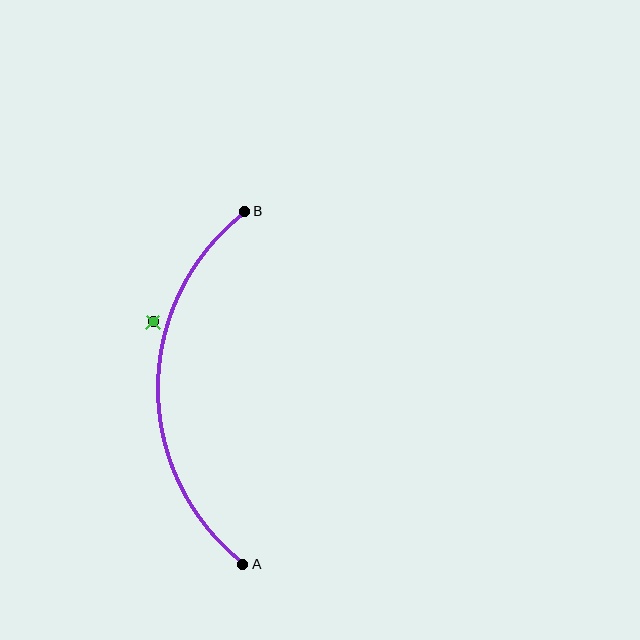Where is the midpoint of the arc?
The arc midpoint is the point on the curve farthest from the straight line joining A and B. It sits to the left of that line.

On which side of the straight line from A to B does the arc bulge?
The arc bulges to the left of the straight line connecting A and B.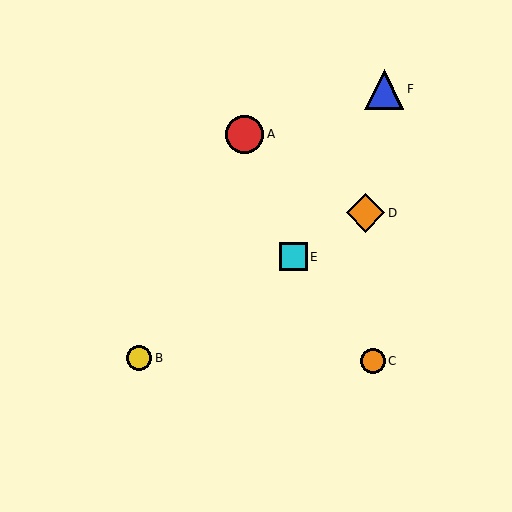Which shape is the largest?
The blue triangle (labeled F) is the largest.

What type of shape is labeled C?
Shape C is an orange circle.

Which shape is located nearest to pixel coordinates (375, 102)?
The blue triangle (labeled F) at (384, 89) is nearest to that location.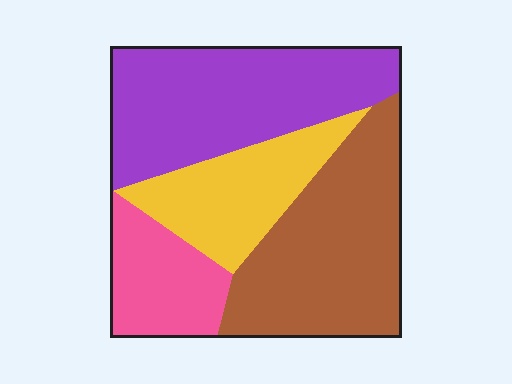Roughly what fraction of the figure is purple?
Purple covers roughly 35% of the figure.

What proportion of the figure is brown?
Brown takes up about one third (1/3) of the figure.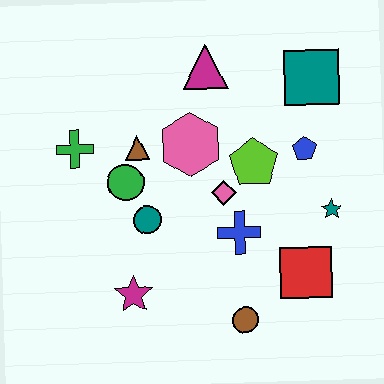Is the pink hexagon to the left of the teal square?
Yes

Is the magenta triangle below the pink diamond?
No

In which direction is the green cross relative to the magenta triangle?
The green cross is to the left of the magenta triangle.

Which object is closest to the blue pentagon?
The lime pentagon is closest to the blue pentagon.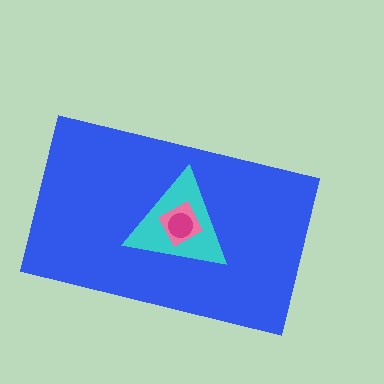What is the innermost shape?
The magenta circle.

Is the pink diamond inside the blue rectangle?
Yes.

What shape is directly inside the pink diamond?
The magenta circle.